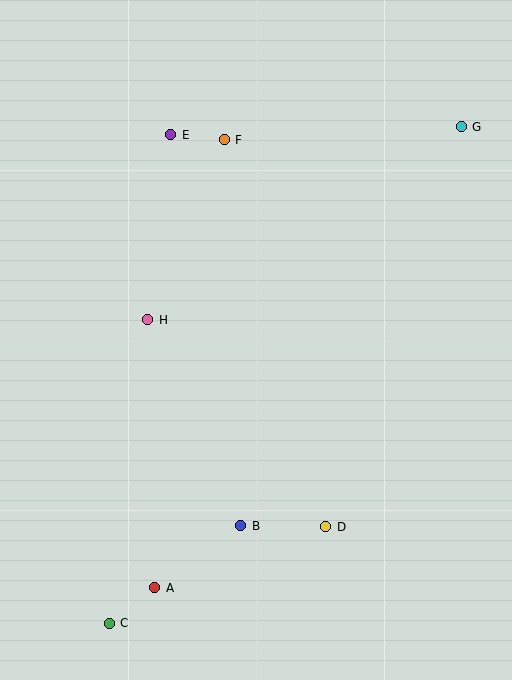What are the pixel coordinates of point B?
Point B is at (241, 526).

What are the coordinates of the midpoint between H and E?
The midpoint between H and E is at (159, 227).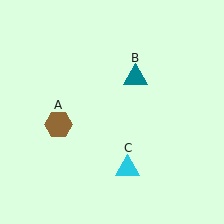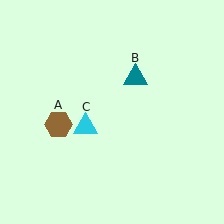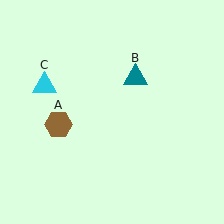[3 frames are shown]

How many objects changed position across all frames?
1 object changed position: cyan triangle (object C).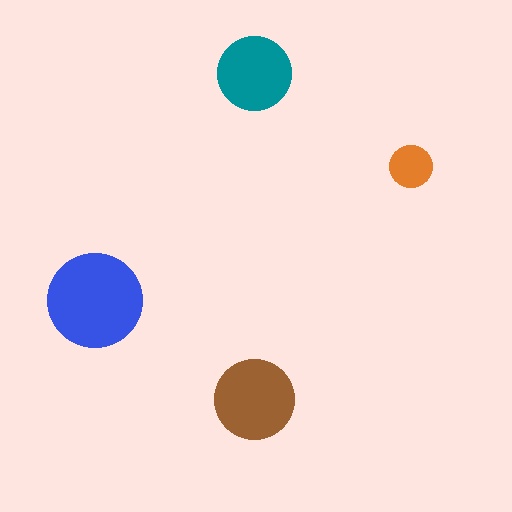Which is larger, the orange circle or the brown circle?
The brown one.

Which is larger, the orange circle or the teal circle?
The teal one.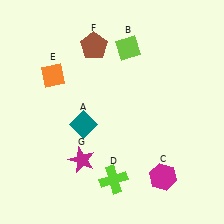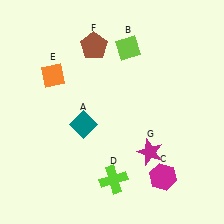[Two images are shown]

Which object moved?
The magenta star (G) moved right.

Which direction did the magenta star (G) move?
The magenta star (G) moved right.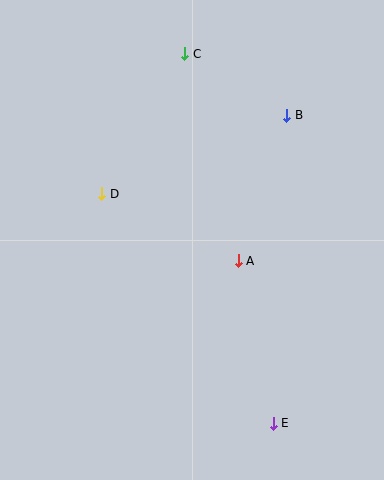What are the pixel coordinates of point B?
Point B is at (287, 115).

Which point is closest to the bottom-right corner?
Point E is closest to the bottom-right corner.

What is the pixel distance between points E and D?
The distance between E and D is 286 pixels.